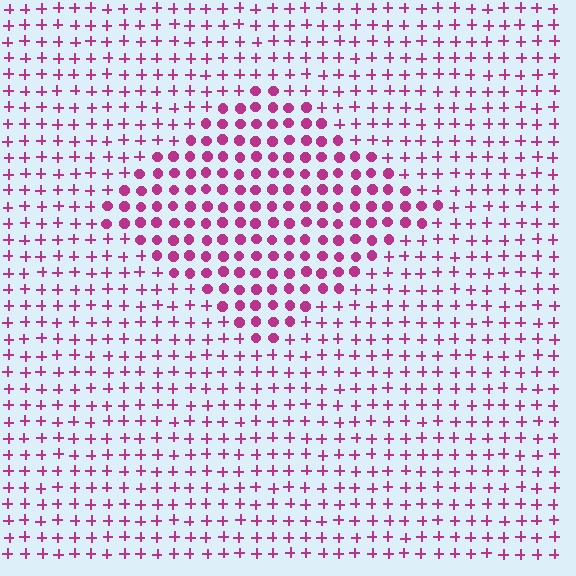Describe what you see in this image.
The image is filled with small magenta elements arranged in a uniform grid. A diamond-shaped region contains circles, while the surrounding area contains plus signs. The boundary is defined purely by the change in element shape.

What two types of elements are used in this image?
The image uses circles inside the diamond region and plus signs outside it.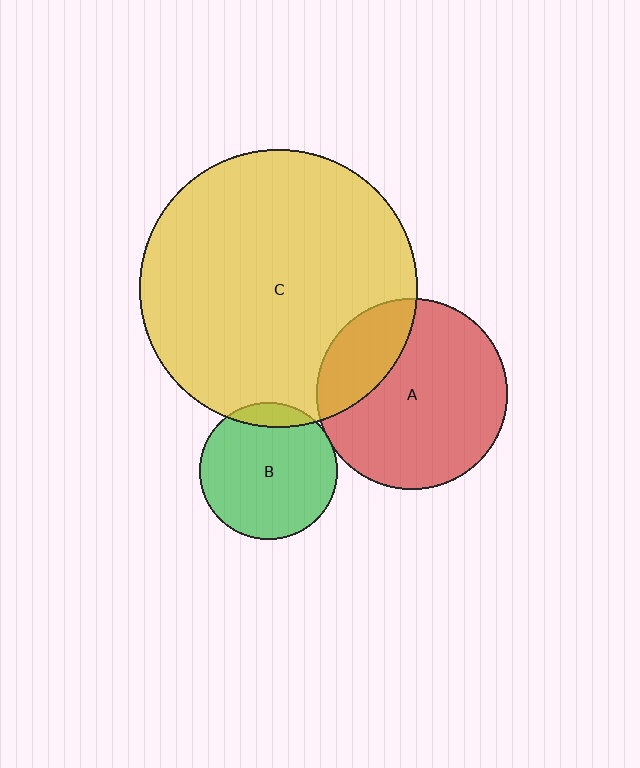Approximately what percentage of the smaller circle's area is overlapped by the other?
Approximately 5%.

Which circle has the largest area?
Circle C (yellow).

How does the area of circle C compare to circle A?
Approximately 2.1 times.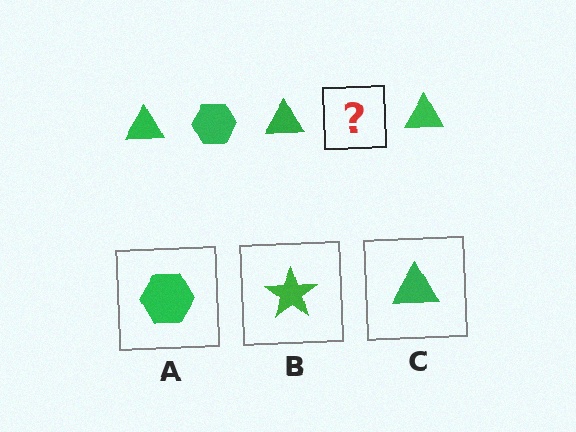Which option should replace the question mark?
Option A.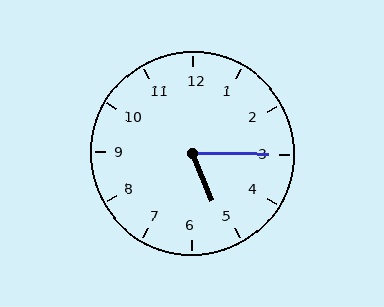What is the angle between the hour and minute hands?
Approximately 68 degrees.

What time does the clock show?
5:15.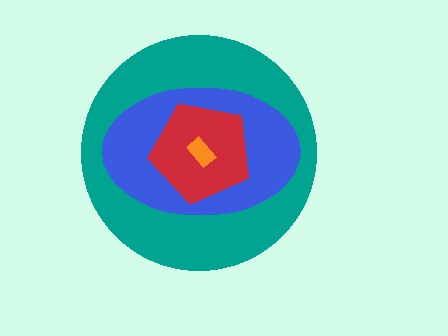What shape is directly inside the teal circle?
The blue ellipse.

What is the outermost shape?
The teal circle.